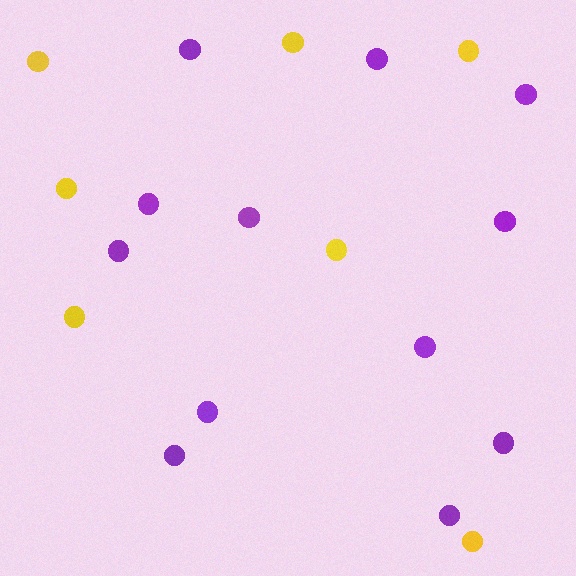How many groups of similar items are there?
There are 2 groups: one group of yellow circles (7) and one group of purple circles (12).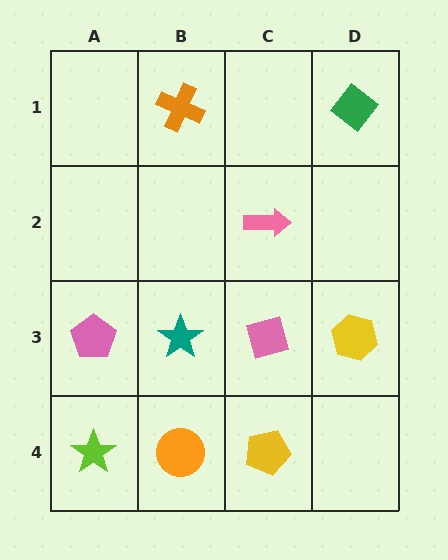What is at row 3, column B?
A teal star.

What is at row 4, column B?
An orange circle.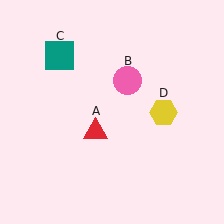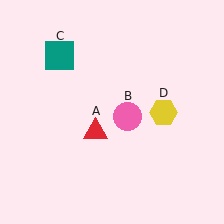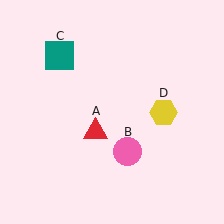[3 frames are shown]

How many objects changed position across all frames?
1 object changed position: pink circle (object B).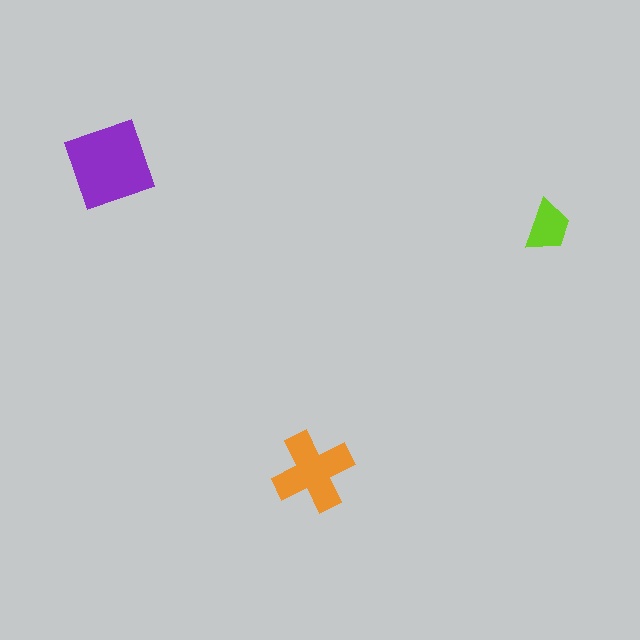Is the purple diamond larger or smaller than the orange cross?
Larger.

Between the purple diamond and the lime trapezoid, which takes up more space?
The purple diamond.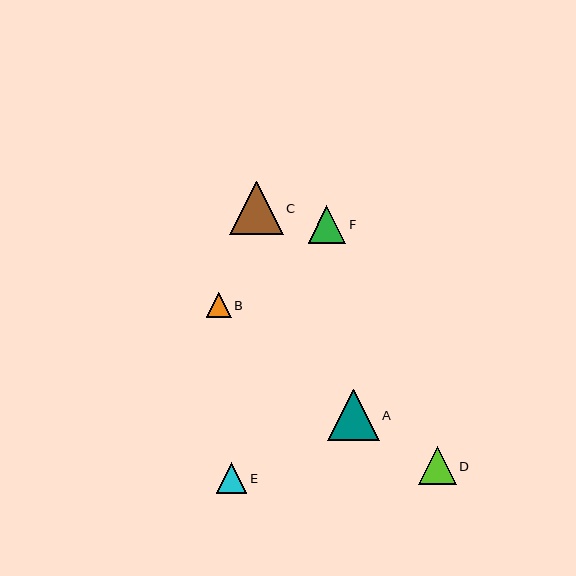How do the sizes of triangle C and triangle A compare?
Triangle C and triangle A are approximately the same size.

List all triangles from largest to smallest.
From largest to smallest: C, A, D, F, E, B.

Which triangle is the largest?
Triangle C is the largest with a size of approximately 53 pixels.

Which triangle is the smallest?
Triangle B is the smallest with a size of approximately 25 pixels.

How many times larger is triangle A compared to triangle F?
Triangle A is approximately 1.4 times the size of triangle F.